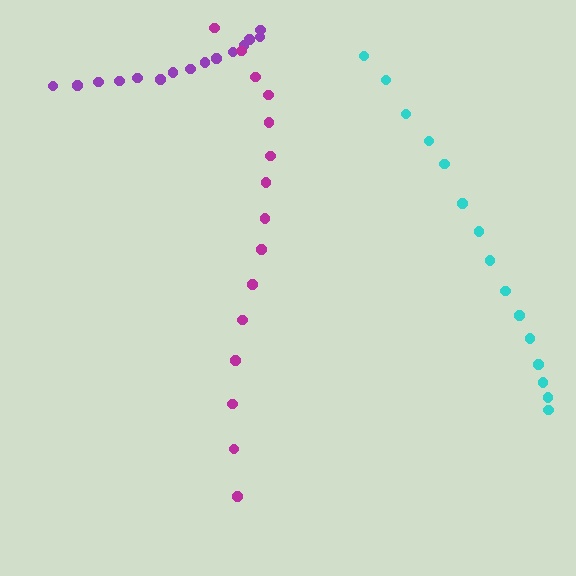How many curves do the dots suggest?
There are 3 distinct paths.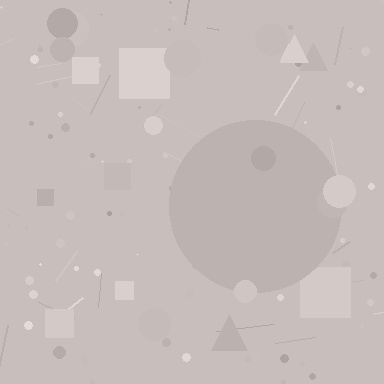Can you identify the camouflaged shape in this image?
The camouflaged shape is a circle.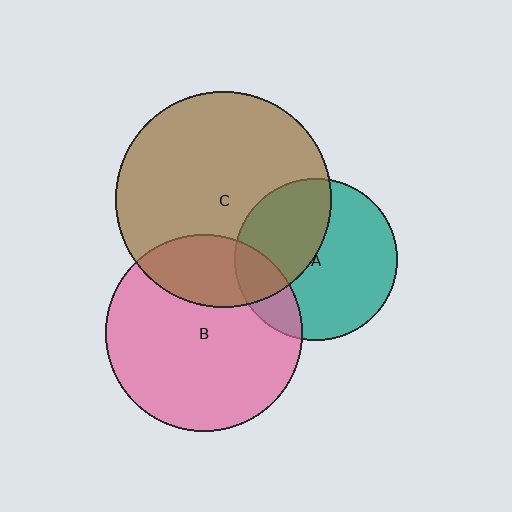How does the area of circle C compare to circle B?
Approximately 1.2 times.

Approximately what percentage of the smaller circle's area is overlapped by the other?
Approximately 25%.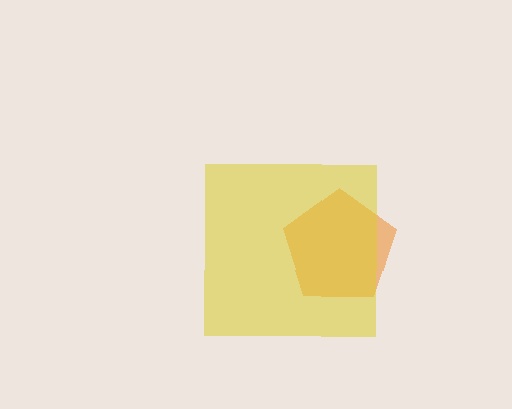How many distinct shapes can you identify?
There are 2 distinct shapes: an orange pentagon, a yellow square.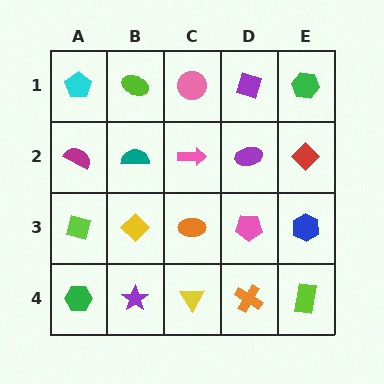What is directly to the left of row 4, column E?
An orange cross.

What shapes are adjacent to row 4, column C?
An orange ellipse (row 3, column C), a purple star (row 4, column B), an orange cross (row 4, column D).